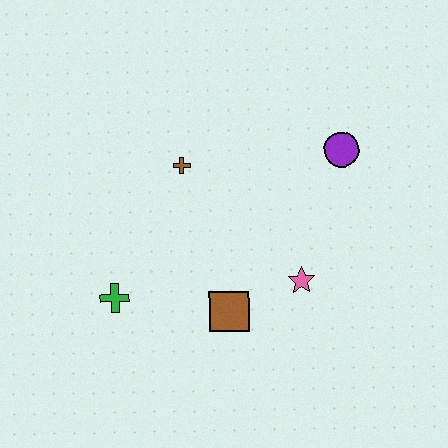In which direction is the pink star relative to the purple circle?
The pink star is below the purple circle.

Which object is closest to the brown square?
The pink star is closest to the brown square.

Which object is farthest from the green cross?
The purple circle is farthest from the green cross.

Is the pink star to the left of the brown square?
No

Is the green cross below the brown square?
No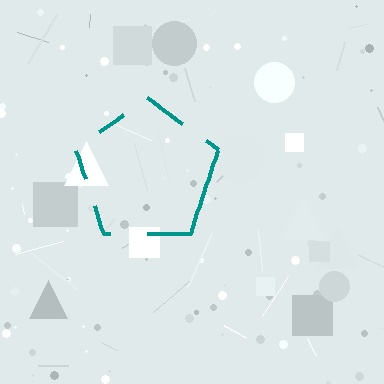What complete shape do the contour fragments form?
The contour fragments form a pentagon.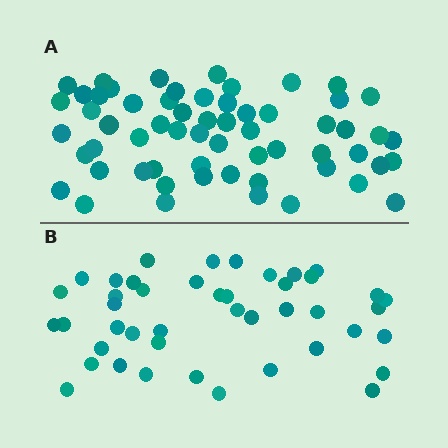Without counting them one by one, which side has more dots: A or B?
Region A (the top region) has more dots.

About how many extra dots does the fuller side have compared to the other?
Region A has approximately 15 more dots than region B.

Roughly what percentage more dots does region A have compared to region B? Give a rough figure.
About 35% more.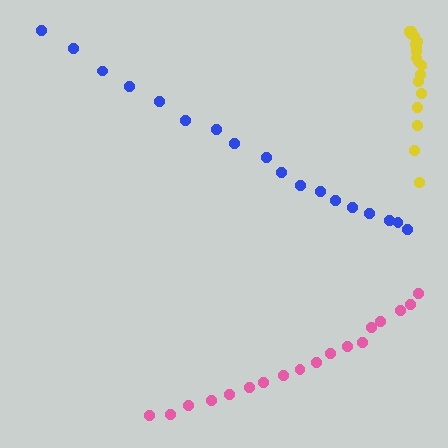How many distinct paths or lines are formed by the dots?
There are 3 distinct paths.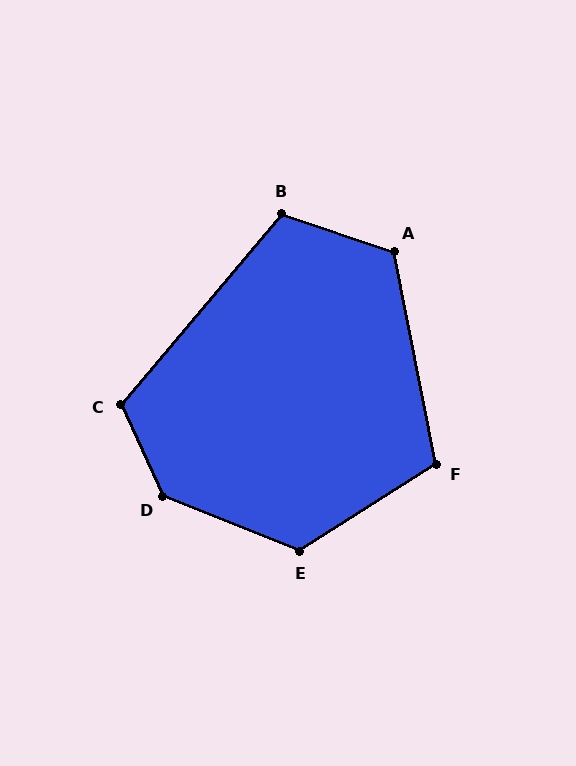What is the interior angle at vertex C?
Approximately 115 degrees (obtuse).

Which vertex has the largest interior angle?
D, at approximately 137 degrees.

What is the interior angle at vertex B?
Approximately 112 degrees (obtuse).